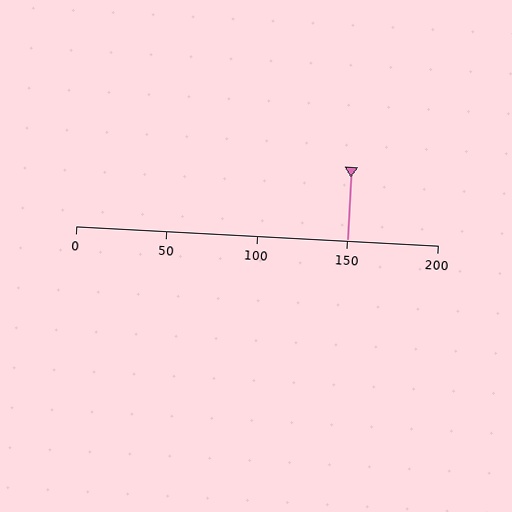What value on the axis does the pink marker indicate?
The marker indicates approximately 150.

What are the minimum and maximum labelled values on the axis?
The axis runs from 0 to 200.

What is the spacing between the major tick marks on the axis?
The major ticks are spaced 50 apart.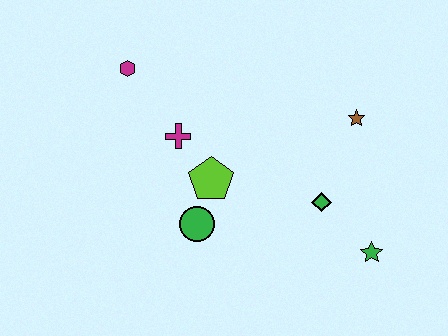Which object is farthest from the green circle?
The brown star is farthest from the green circle.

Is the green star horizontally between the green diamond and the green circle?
No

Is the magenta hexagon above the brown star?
Yes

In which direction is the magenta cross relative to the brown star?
The magenta cross is to the left of the brown star.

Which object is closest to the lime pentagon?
The green circle is closest to the lime pentagon.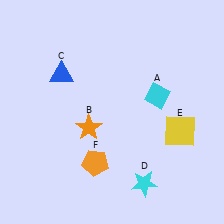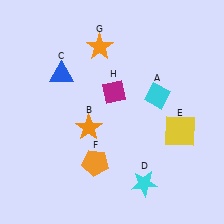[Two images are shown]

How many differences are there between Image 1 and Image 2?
There are 2 differences between the two images.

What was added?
An orange star (G), a magenta diamond (H) were added in Image 2.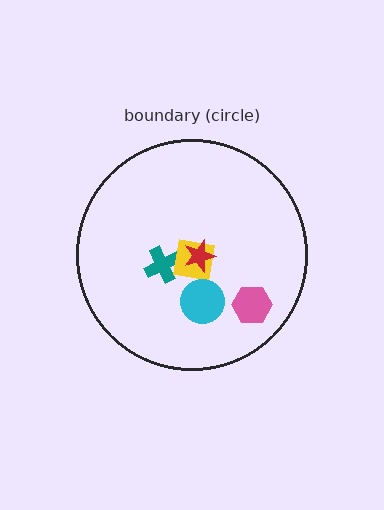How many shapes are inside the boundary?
5 inside, 0 outside.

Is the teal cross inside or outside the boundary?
Inside.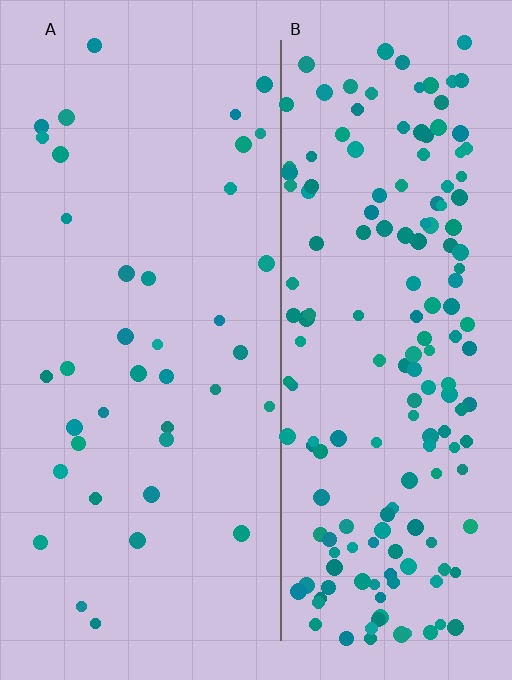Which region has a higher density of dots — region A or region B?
B (the right).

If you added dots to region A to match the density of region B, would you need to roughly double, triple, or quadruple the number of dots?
Approximately quadruple.